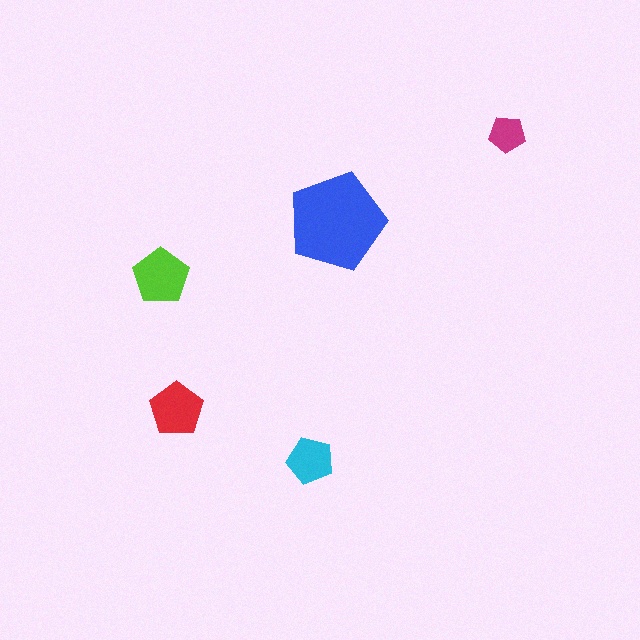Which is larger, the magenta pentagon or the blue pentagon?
The blue one.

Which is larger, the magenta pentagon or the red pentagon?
The red one.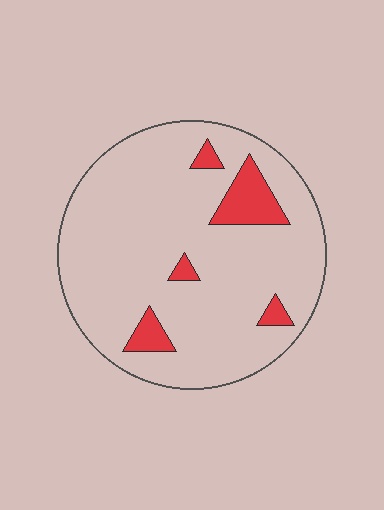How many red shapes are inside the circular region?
5.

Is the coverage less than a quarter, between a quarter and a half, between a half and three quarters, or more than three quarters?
Less than a quarter.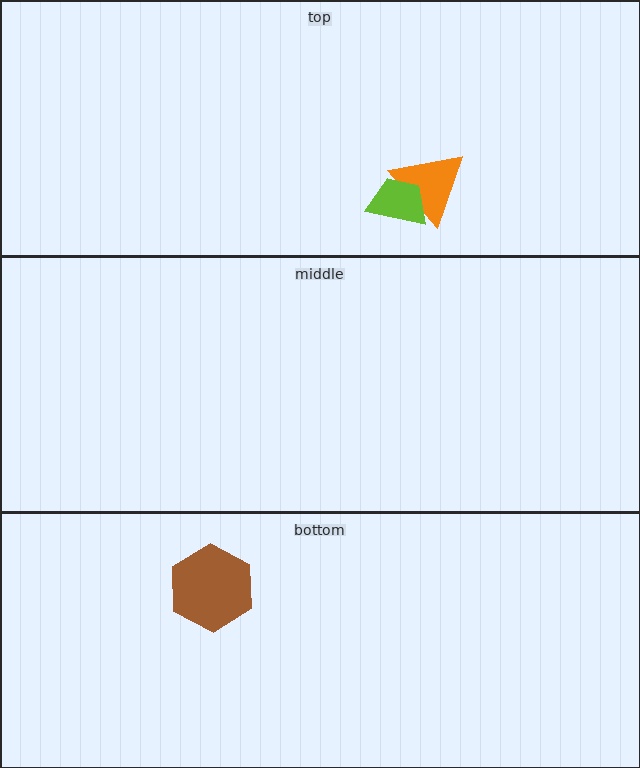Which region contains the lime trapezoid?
The top region.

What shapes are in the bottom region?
The brown hexagon.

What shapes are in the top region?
The orange triangle, the lime trapezoid.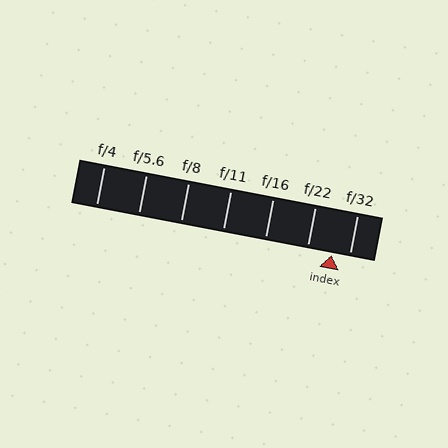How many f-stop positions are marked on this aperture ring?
There are 7 f-stop positions marked.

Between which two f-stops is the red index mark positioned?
The index mark is between f/22 and f/32.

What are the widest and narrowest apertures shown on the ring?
The widest aperture shown is f/4 and the narrowest is f/32.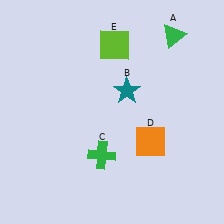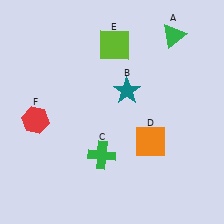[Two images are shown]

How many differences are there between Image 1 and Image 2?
There is 1 difference between the two images.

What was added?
A red hexagon (F) was added in Image 2.